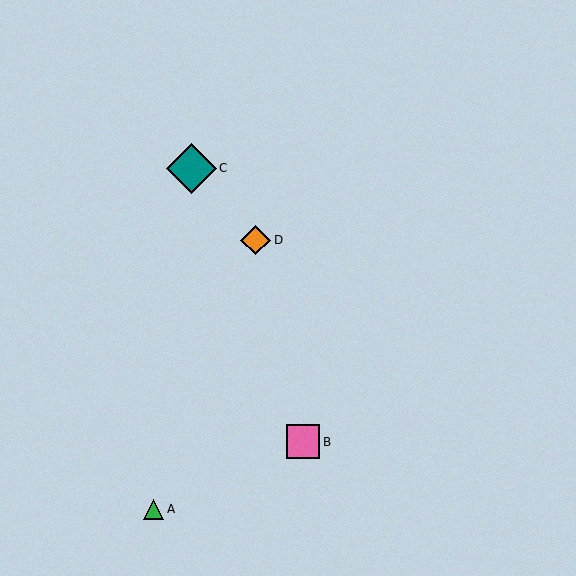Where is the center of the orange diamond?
The center of the orange diamond is at (256, 240).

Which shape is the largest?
The teal diamond (labeled C) is the largest.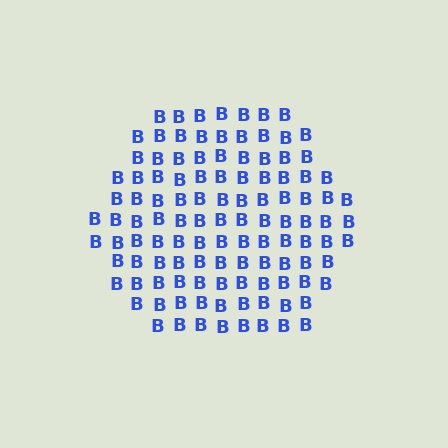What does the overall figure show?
The overall figure shows a hexagon.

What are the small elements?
The small elements are letter B's.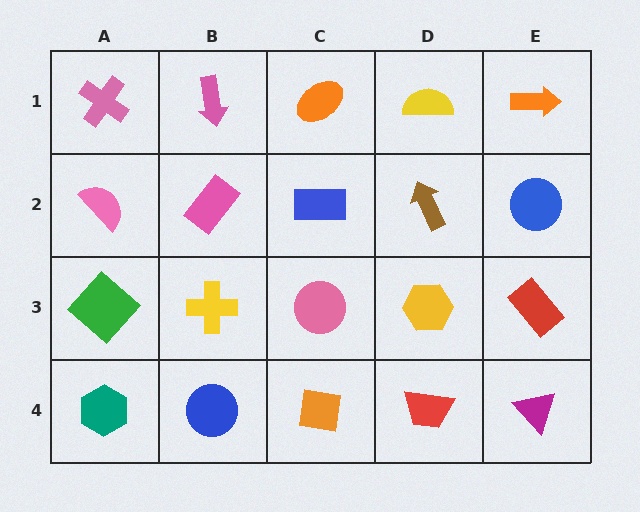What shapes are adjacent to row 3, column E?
A blue circle (row 2, column E), a magenta triangle (row 4, column E), a yellow hexagon (row 3, column D).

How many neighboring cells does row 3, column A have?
3.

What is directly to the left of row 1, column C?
A pink arrow.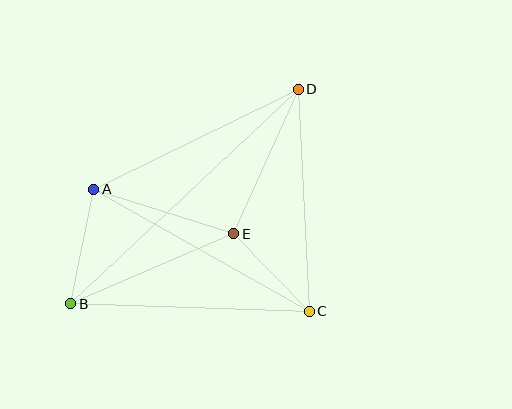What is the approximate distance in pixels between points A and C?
The distance between A and C is approximately 248 pixels.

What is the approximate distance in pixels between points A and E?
The distance between A and E is approximately 147 pixels.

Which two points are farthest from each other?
Points B and D are farthest from each other.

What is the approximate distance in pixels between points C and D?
The distance between C and D is approximately 222 pixels.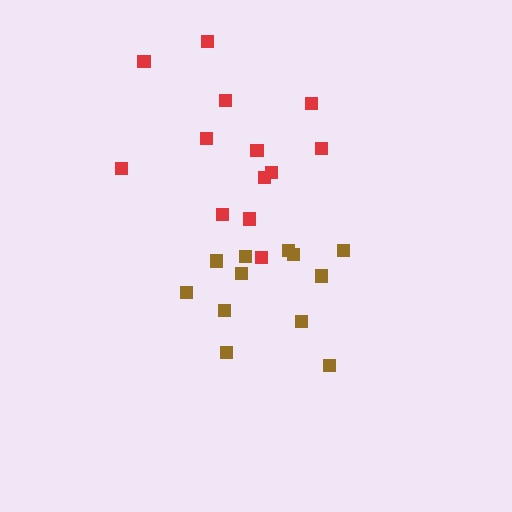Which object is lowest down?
The brown cluster is bottommost.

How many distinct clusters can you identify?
There are 2 distinct clusters.